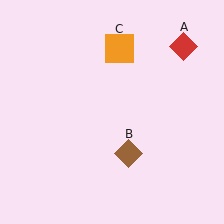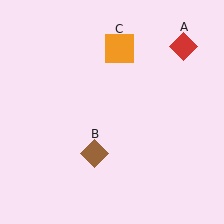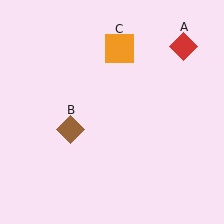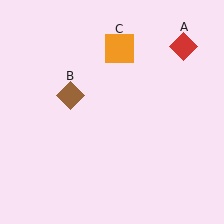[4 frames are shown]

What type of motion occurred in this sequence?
The brown diamond (object B) rotated clockwise around the center of the scene.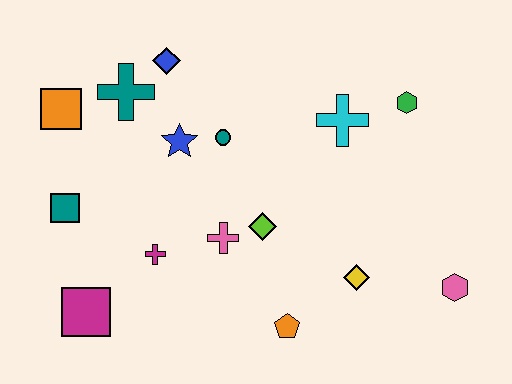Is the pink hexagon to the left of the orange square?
No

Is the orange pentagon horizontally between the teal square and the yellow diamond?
Yes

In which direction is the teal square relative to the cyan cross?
The teal square is to the left of the cyan cross.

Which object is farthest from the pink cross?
The pink hexagon is farthest from the pink cross.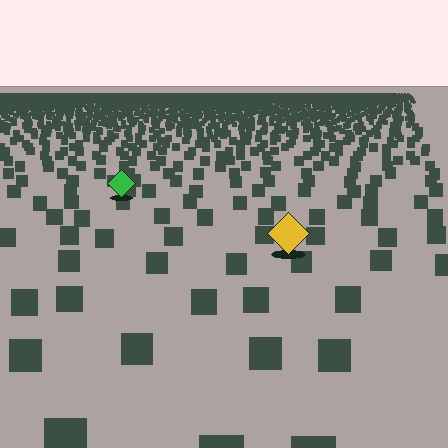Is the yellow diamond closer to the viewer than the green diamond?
Yes. The yellow diamond is closer — you can tell from the texture gradient: the ground texture is coarser near it.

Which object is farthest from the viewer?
The green diamond is farthest from the viewer. It appears smaller and the ground texture around it is denser.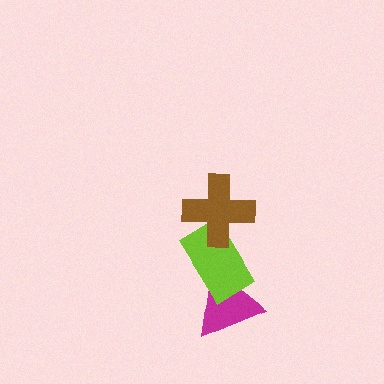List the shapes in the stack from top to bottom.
From top to bottom: the brown cross, the lime rectangle, the magenta triangle.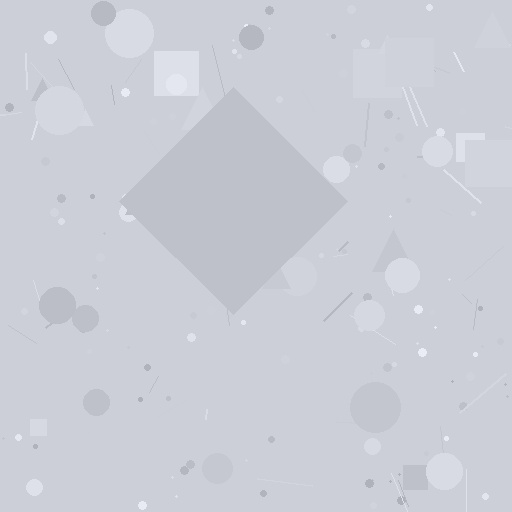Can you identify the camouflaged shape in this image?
The camouflaged shape is a diamond.